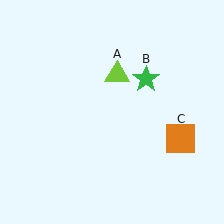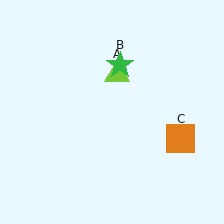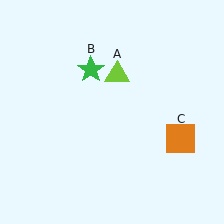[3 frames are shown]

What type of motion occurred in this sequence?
The green star (object B) rotated counterclockwise around the center of the scene.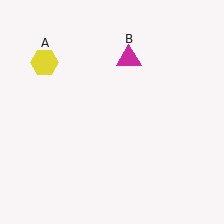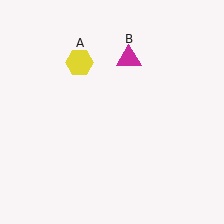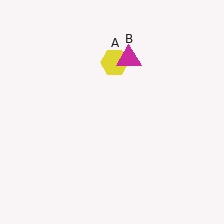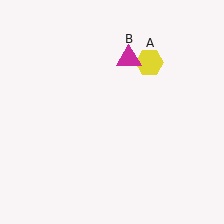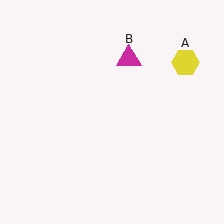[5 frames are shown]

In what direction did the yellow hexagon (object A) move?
The yellow hexagon (object A) moved right.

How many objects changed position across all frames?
1 object changed position: yellow hexagon (object A).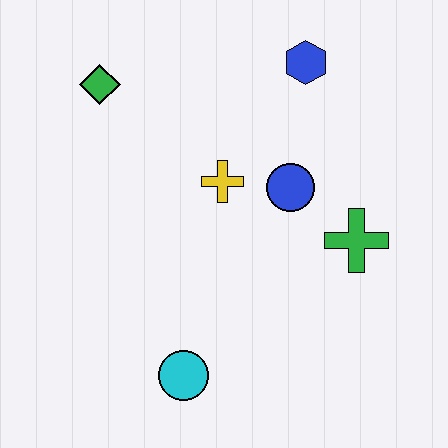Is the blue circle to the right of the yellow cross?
Yes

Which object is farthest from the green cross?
The green diamond is farthest from the green cross.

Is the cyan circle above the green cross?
No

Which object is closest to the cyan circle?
The yellow cross is closest to the cyan circle.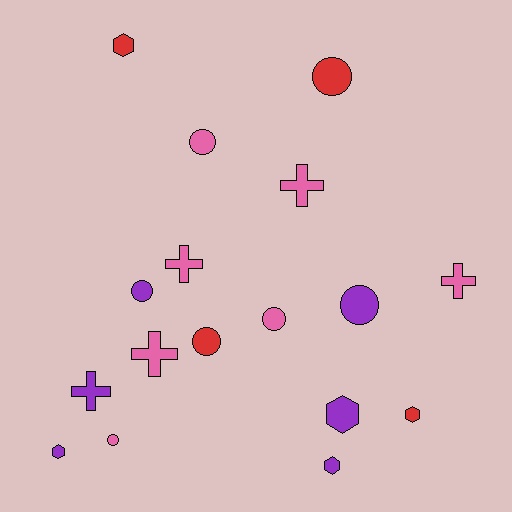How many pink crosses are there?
There are 4 pink crosses.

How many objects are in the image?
There are 17 objects.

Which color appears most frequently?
Pink, with 7 objects.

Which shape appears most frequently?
Circle, with 7 objects.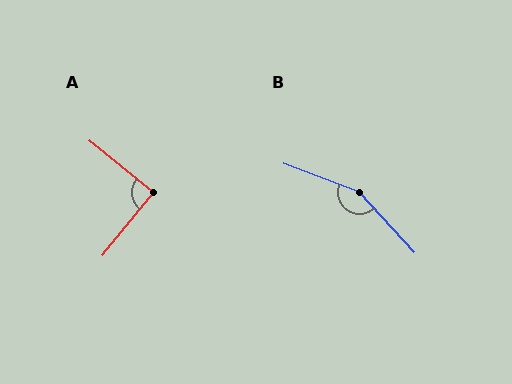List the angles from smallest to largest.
A (90°), B (153°).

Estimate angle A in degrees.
Approximately 90 degrees.